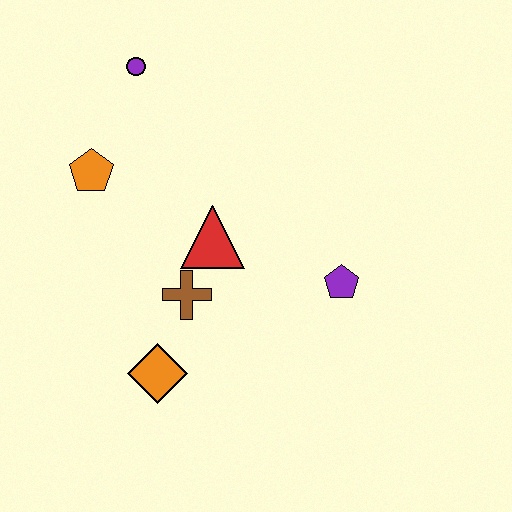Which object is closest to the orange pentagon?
The purple circle is closest to the orange pentagon.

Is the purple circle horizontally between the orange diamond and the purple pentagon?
No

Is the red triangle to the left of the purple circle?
No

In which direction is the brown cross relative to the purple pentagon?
The brown cross is to the left of the purple pentagon.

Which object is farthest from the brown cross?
The purple circle is farthest from the brown cross.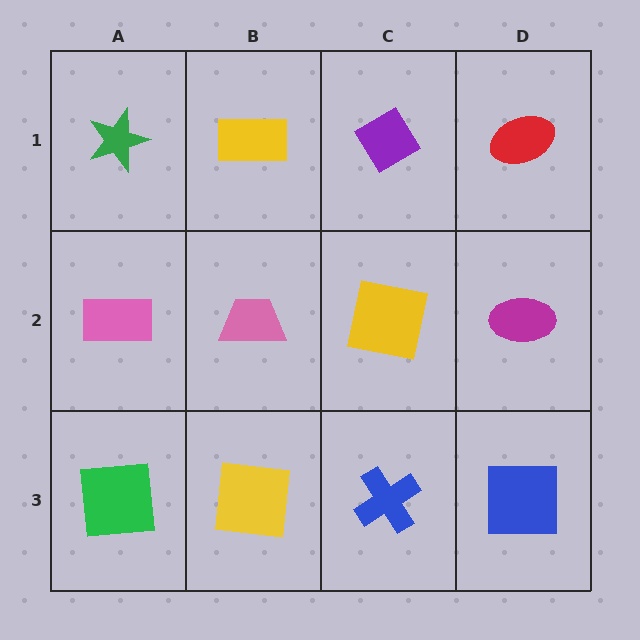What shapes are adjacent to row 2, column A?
A green star (row 1, column A), a green square (row 3, column A), a pink trapezoid (row 2, column B).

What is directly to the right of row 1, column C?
A red ellipse.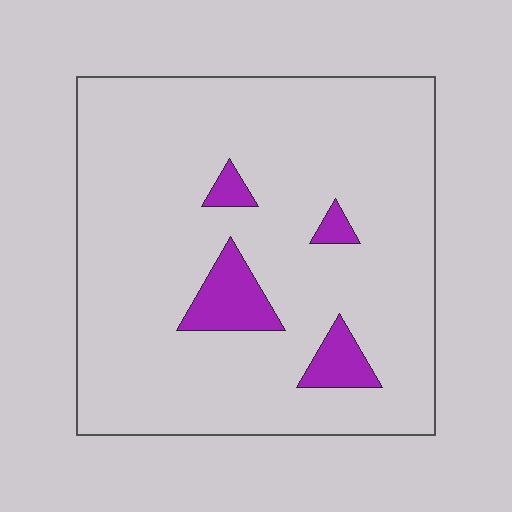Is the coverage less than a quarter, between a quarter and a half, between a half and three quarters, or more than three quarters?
Less than a quarter.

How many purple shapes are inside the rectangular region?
4.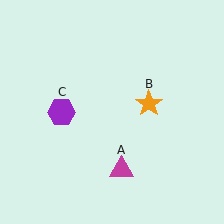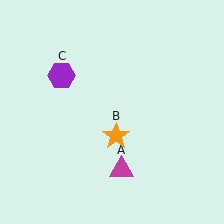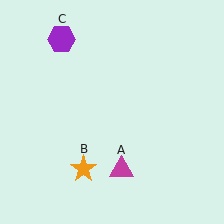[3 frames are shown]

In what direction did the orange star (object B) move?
The orange star (object B) moved down and to the left.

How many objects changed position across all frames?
2 objects changed position: orange star (object B), purple hexagon (object C).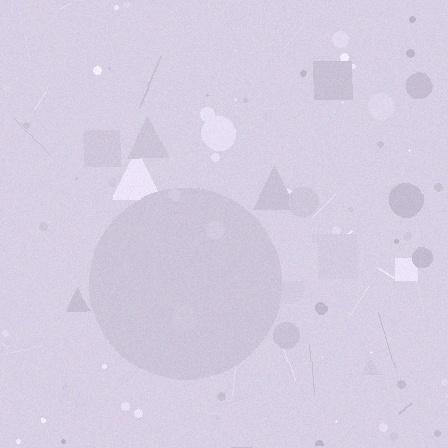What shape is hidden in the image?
A circle is hidden in the image.